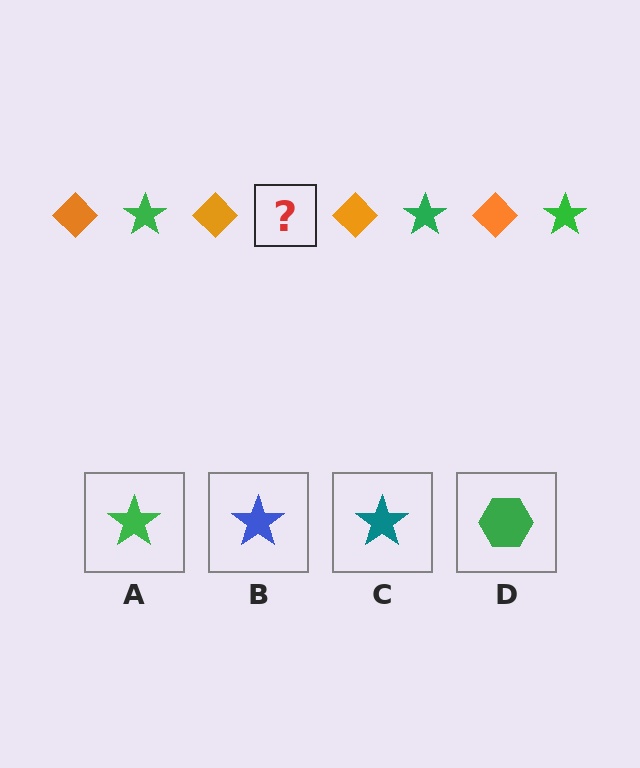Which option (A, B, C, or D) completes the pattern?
A.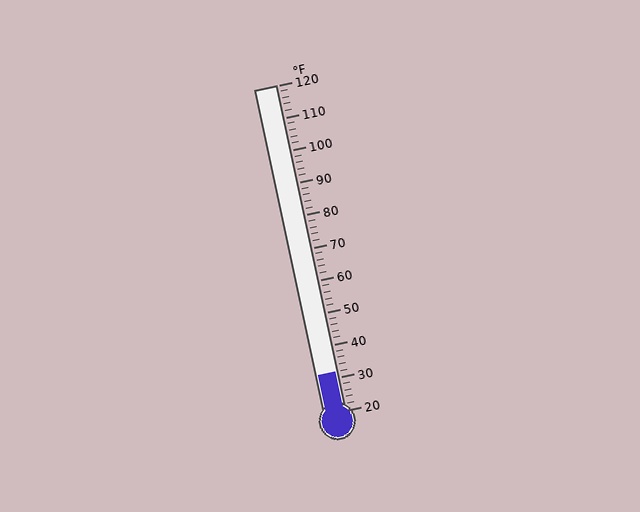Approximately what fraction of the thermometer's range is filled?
The thermometer is filled to approximately 10% of its range.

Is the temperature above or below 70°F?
The temperature is below 70°F.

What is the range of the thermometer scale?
The thermometer scale ranges from 20°F to 120°F.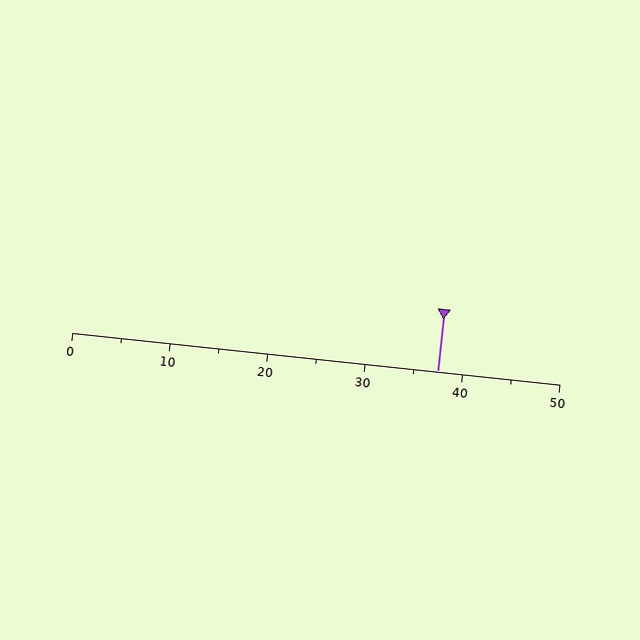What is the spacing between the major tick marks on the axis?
The major ticks are spaced 10 apart.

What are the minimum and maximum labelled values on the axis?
The axis runs from 0 to 50.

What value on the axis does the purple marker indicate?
The marker indicates approximately 37.5.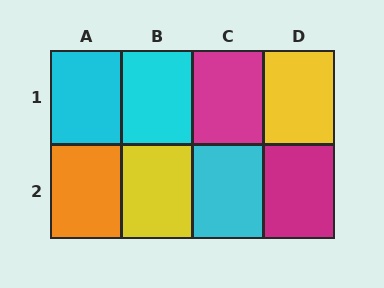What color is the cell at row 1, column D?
Yellow.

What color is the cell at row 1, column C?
Magenta.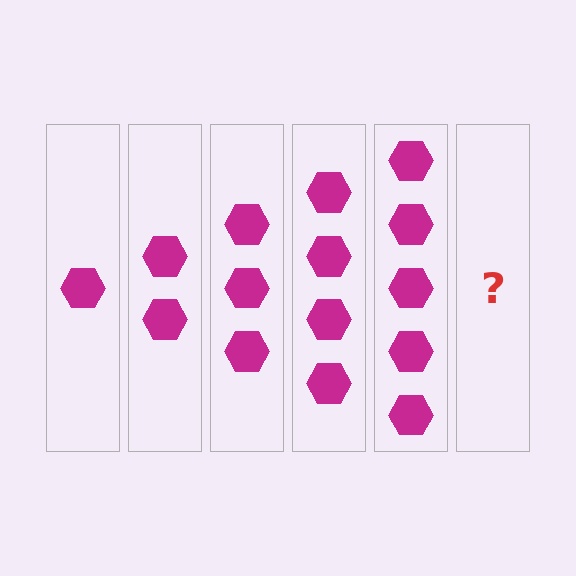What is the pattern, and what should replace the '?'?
The pattern is that each step adds one more hexagon. The '?' should be 6 hexagons.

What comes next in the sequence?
The next element should be 6 hexagons.